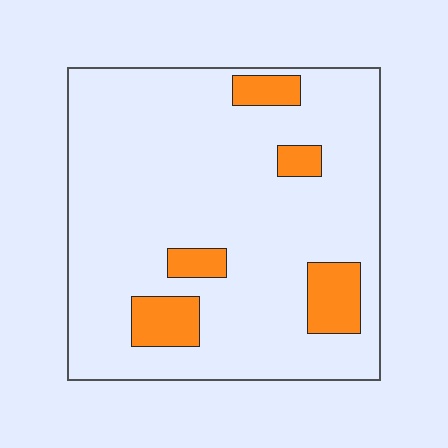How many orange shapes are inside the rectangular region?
5.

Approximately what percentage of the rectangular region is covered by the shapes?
Approximately 15%.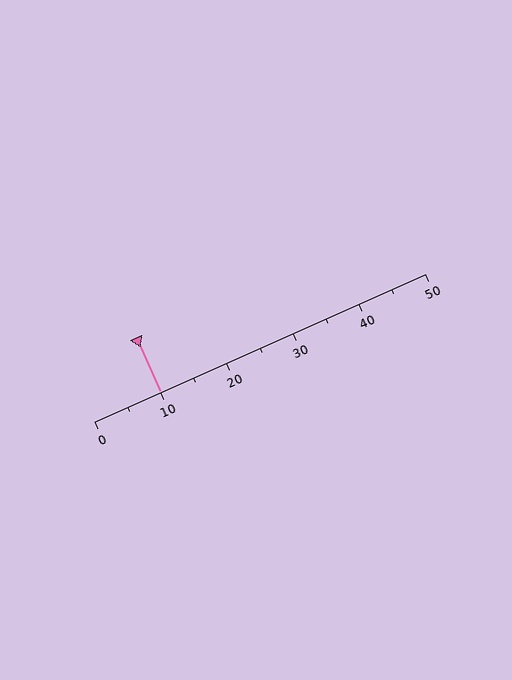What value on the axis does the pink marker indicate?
The marker indicates approximately 10.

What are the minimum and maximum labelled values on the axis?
The axis runs from 0 to 50.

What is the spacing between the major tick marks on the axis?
The major ticks are spaced 10 apart.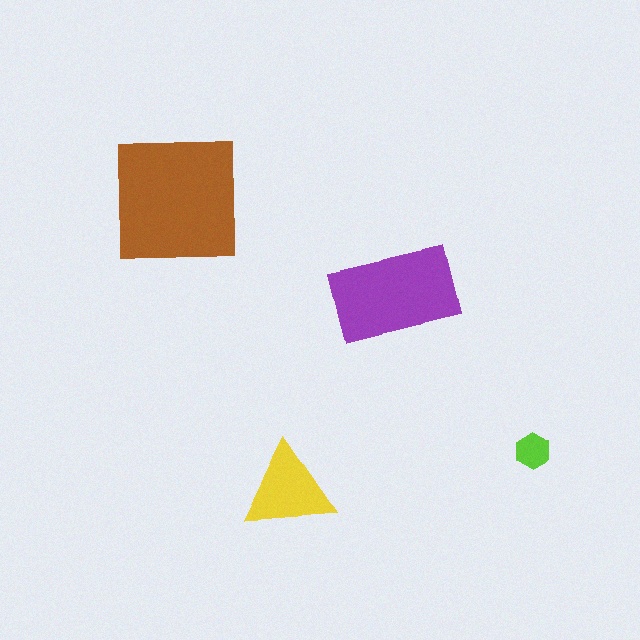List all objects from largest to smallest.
The brown square, the purple rectangle, the yellow triangle, the lime hexagon.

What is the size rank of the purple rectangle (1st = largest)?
2nd.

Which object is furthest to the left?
The brown square is leftmost.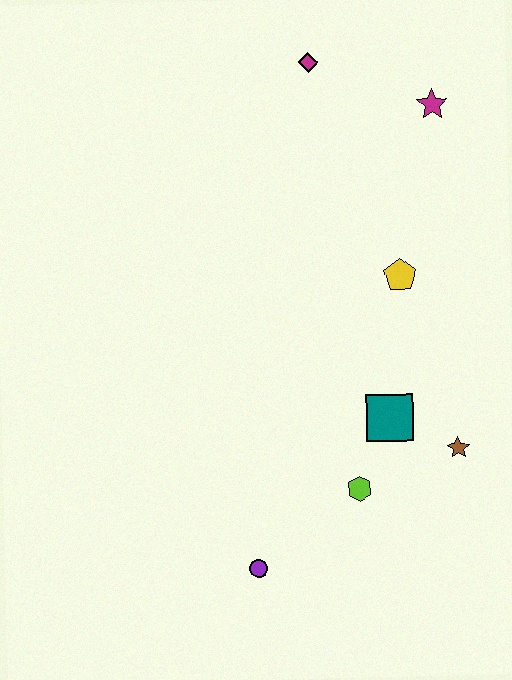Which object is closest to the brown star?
The teal square is closest to the brown star.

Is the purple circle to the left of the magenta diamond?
Yes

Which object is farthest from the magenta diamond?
The purple circle is farthest from the magenta diamond.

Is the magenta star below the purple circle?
No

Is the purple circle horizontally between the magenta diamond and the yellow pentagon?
No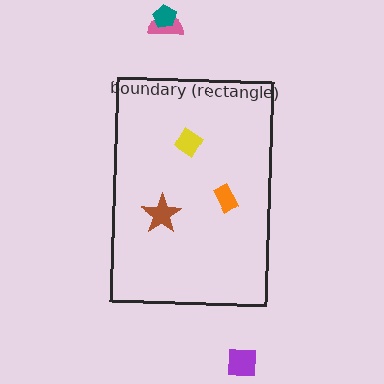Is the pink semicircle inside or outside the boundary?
Outside.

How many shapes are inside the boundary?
3 inside, 3 outside.